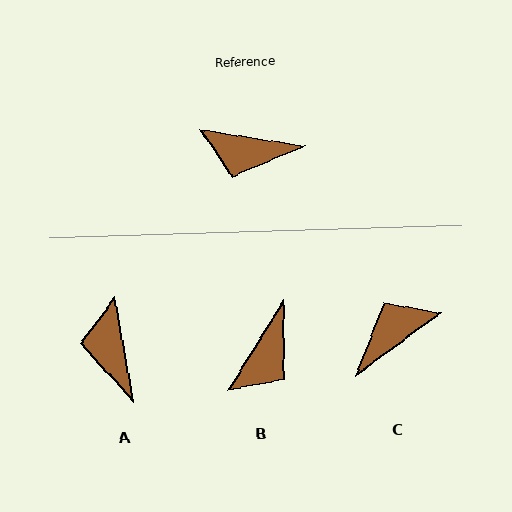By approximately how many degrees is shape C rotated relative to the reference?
Approximately 134 degrees clockwise.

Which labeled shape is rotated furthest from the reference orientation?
C, about 134 degrees away.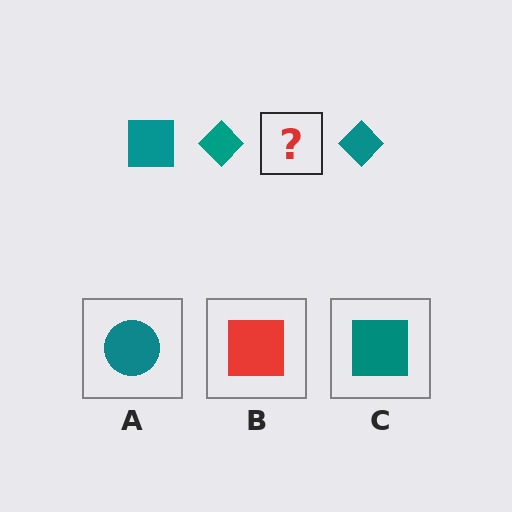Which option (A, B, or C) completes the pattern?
C.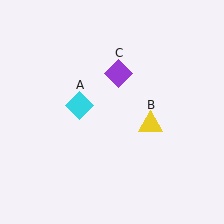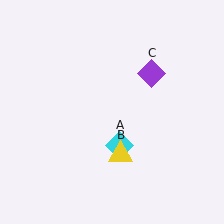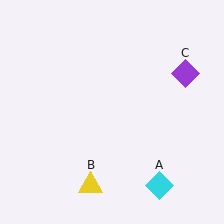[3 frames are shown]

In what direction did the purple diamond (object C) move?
The purple diamond (object C) moved right.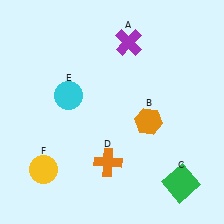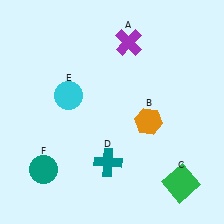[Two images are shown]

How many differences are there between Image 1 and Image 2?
There are 2 differences between the two images.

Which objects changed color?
D changed from orange to teal. F changed from yellow to teal.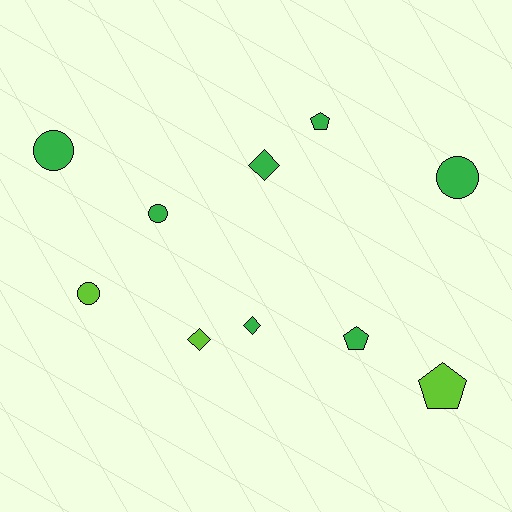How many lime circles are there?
There is 1 lime circle.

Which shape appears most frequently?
Circle, with 4 objects.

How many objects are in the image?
There are 10 objects.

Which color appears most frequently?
Green, with 7 objects.